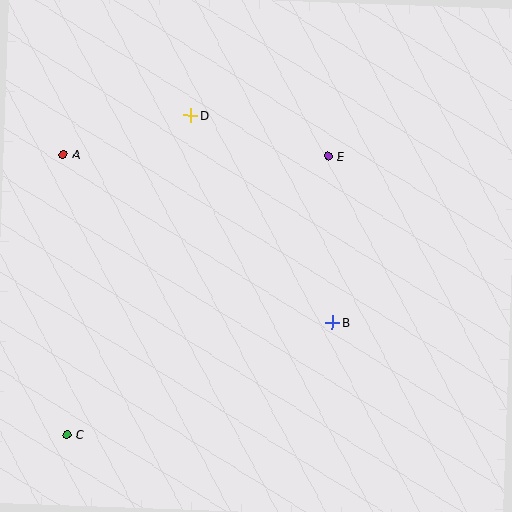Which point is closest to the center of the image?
Point B at (333, 322) is closest to the center.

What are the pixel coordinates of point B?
Point B is at (333, 322).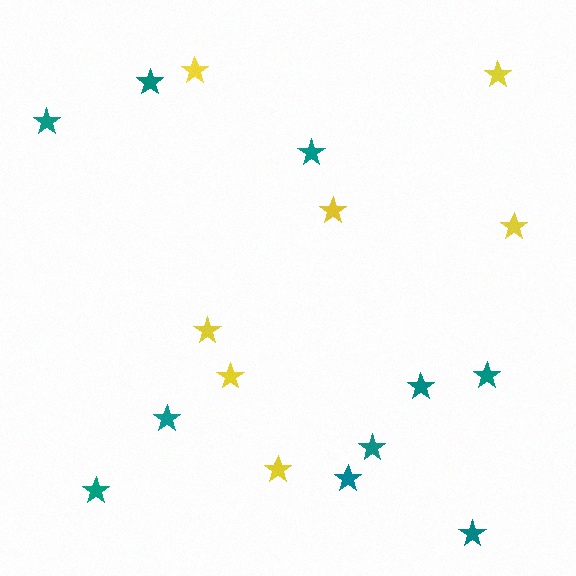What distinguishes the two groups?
There are 2 groups: one group of teal stars (10) and one group of yellow stars (7).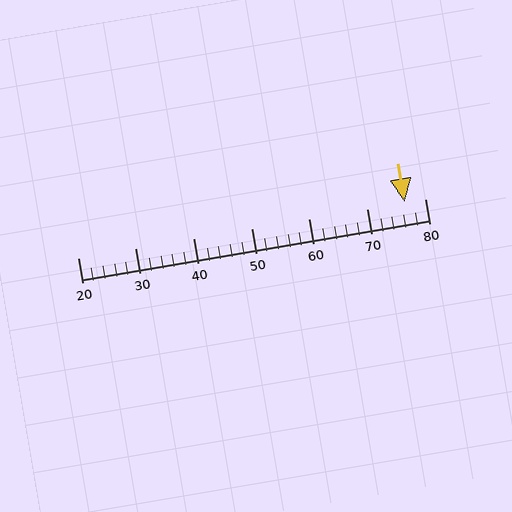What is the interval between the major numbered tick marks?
The major tick marks are spaced 10 units apart.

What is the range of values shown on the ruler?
The ruler shows values from 20 to 80.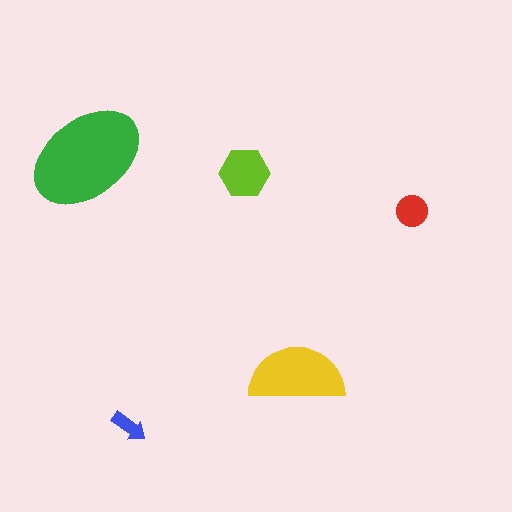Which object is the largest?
The green ellipse.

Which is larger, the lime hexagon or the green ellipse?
The green ellipse.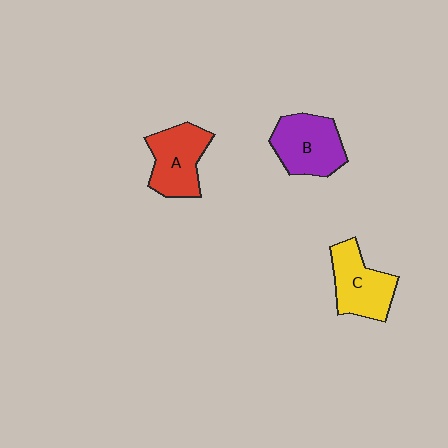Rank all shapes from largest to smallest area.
From largest to smallest: B (purple), C (yellow), A (red).